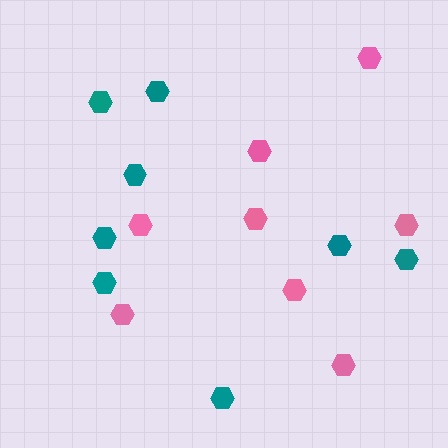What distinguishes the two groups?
There are 2 groups: one group of pink hexagons (8) and one group of teal hexagons (8).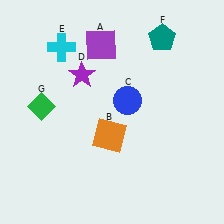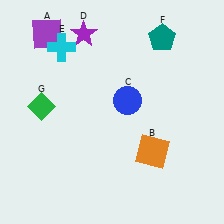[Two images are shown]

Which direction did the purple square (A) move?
The purple square (A) moved left.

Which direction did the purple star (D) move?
The purple star (D) moved up.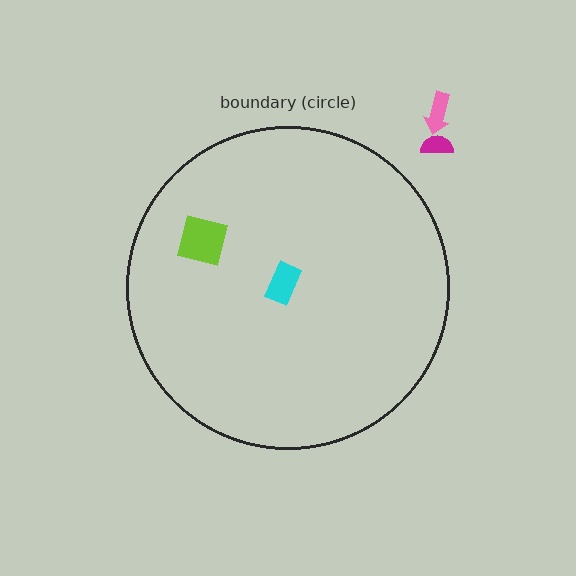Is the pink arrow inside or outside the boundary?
Outside.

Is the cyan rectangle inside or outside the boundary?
Inside.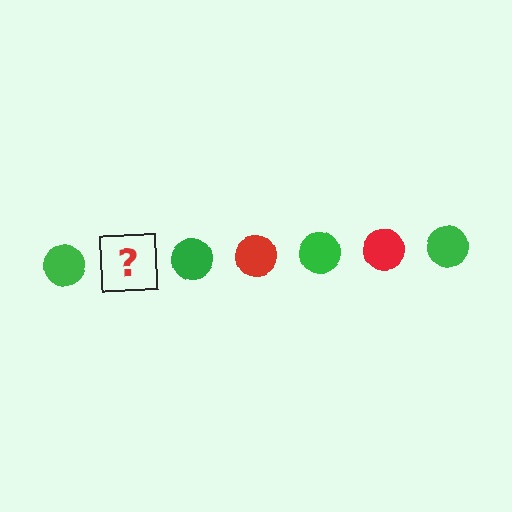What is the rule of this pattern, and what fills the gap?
The rule is that the pattern cycles through green, red circles. The gap should be filled with a red circle.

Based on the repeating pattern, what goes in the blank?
The blank should be a red circle.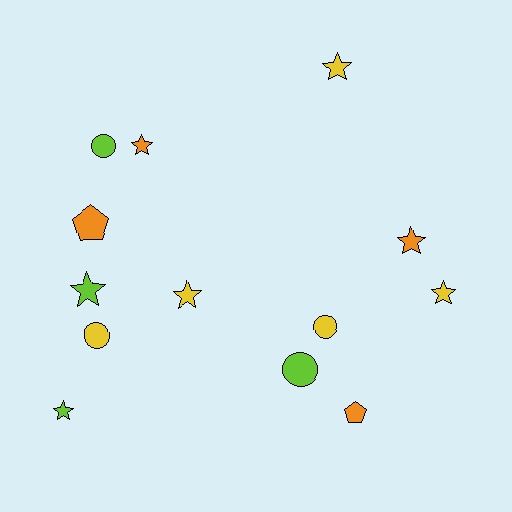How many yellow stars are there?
There are 3 yellow stars.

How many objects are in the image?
There are 13 objects.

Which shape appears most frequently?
Star, with 7 objects.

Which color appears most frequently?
Yellow, with 5 objects.